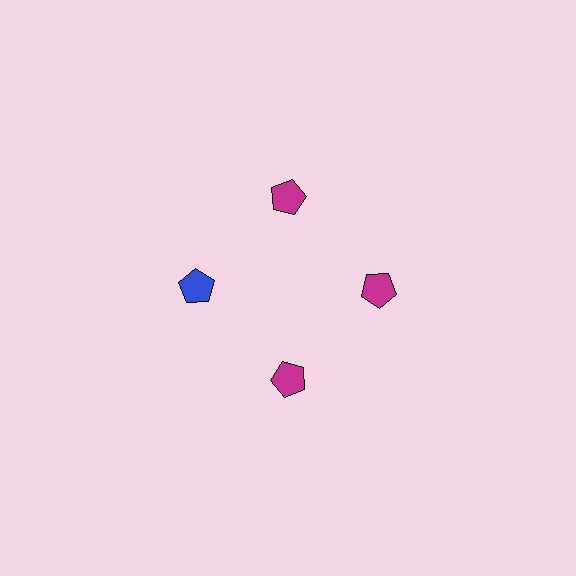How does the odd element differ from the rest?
It has a different color: blue instead of magenta.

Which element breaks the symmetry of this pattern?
The blue pentagon at roughly the 9 o'clock position breaks the symmetry. All other shapes are magenta pentagons.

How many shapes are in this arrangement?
There are 4 shapes arranged in a ring pattern.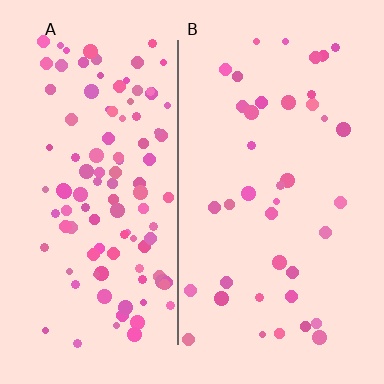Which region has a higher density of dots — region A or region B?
A (the left).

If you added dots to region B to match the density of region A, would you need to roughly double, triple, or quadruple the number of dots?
Approximately triple.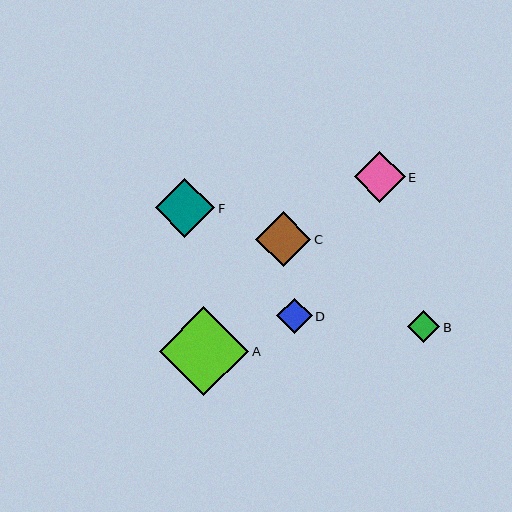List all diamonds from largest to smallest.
From largest to smallest: A, F, C, E, D, B.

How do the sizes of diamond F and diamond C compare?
Diamond F and diamond C are approximately the same size.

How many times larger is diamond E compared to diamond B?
Diamond E is approximately 1.6 times the size of diamond B.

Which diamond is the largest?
Diamond A is the largest with a size of approximately 90 pixels.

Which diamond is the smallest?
Diamond B is the smallest with a size of approximately 32 pixels.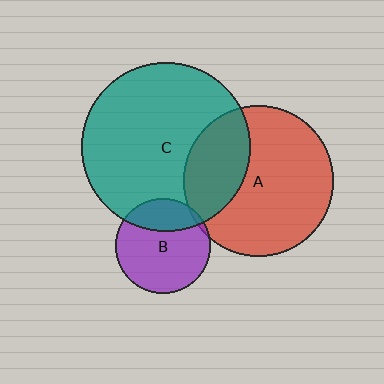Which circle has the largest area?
Circle C (teal).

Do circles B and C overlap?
Yes.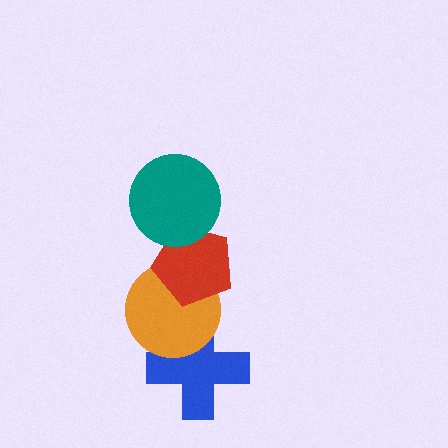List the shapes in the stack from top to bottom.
From top to bottom: the teal circle, the red pentagon, the orange circle, the blue cross.